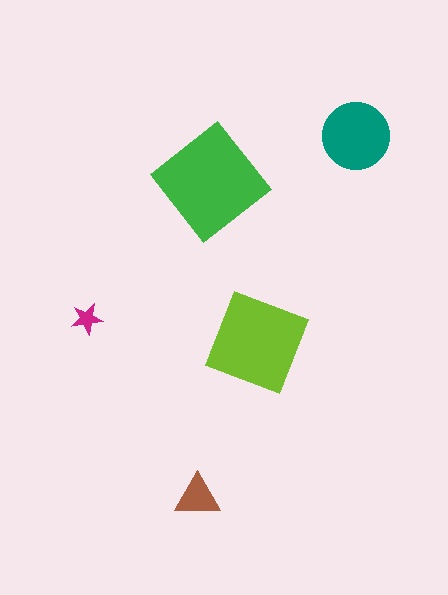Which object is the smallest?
The magenta star.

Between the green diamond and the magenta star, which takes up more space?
The green diamond.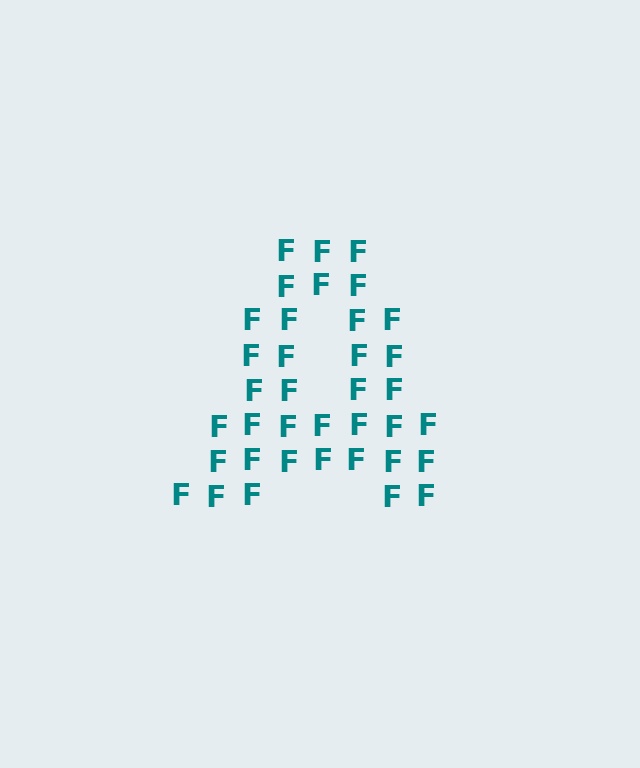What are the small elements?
The small elements are letter F's.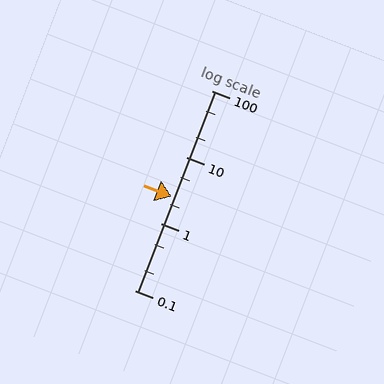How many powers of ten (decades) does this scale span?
The scale spans 3 decades, from 0.1 to 100.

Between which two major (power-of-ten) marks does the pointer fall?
The pointer is between 1 and 10.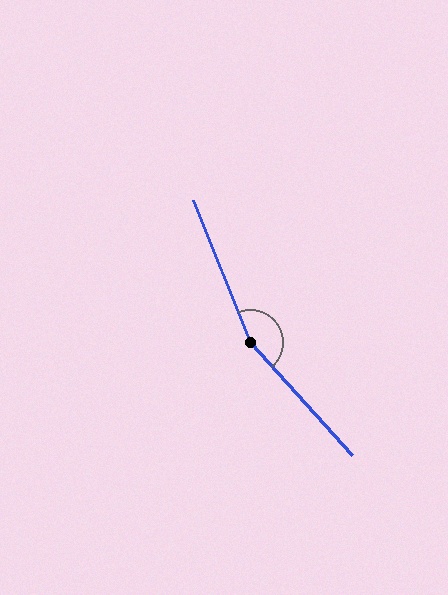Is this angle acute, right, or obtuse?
It is obtuse.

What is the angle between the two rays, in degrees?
Approximately 160 degrees.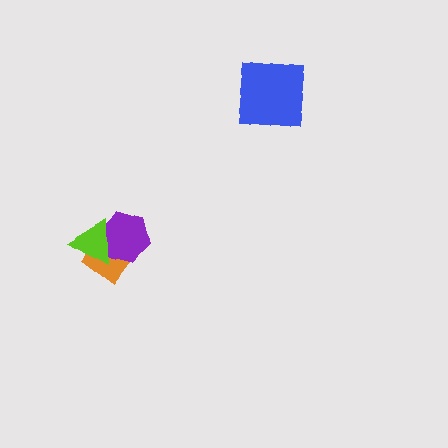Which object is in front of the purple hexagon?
The lime triangle is in front of the purple hexagon.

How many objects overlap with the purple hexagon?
2 objects overlap with the purple hexagon.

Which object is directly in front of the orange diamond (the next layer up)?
The purple hexagon is directly in front of the orange diamond.